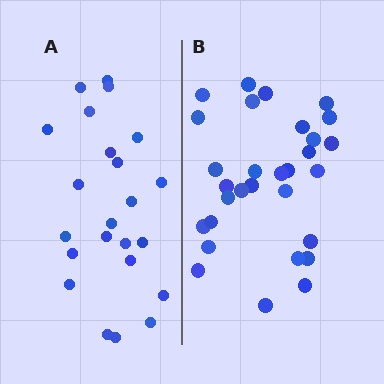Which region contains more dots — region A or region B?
Region B (the right region) has more dots.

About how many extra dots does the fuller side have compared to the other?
Region B has roughly 8 or so more dots than region A.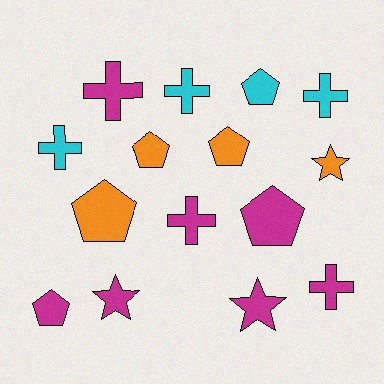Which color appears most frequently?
Magenta, with 7 objects.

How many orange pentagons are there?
There are 3 orange pentagons.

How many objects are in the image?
There are 15 objects.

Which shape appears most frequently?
Pentagon, with 6 objects.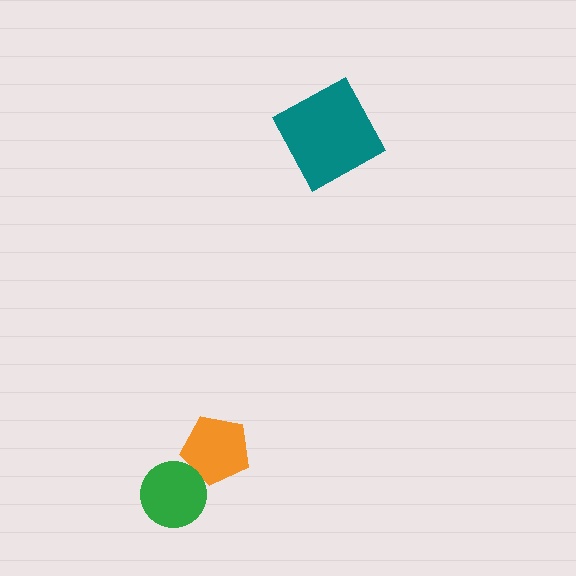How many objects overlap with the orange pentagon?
1 object overlaps with the orange pentagon.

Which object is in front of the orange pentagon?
The green circle is in front of the orange pentagon.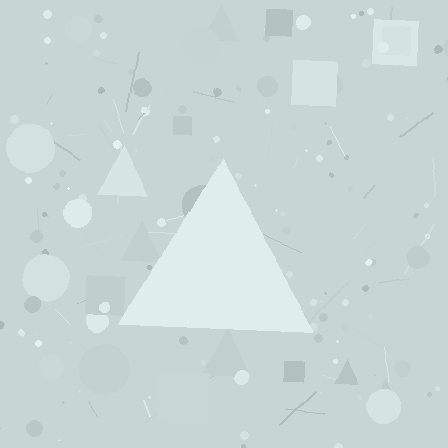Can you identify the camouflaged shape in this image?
The camouflaged shape is a triangle.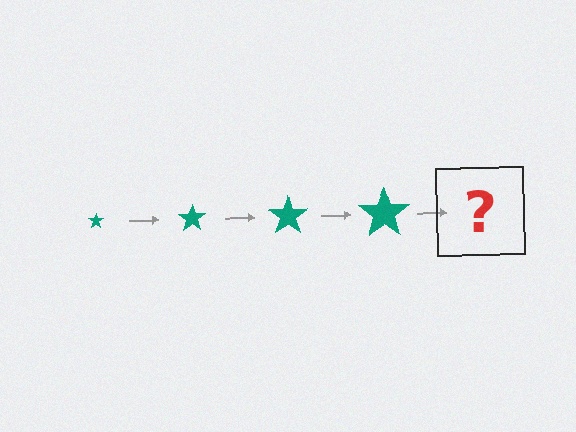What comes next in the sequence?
The next element should be a teal star, larger than the previous one.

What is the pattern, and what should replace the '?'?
The pattern is that the star gets progressively larger each step. The '?' should be a teal star, larger than the previous one.